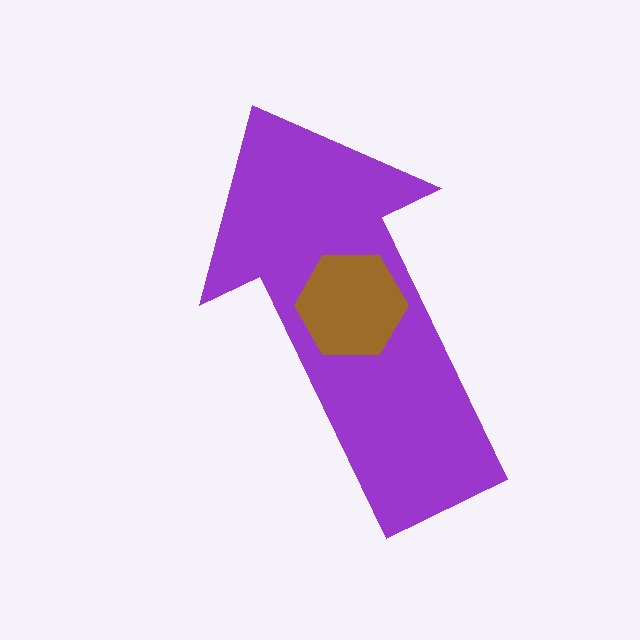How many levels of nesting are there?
2.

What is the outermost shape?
The purple arrow.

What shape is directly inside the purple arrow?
The brown hexagon.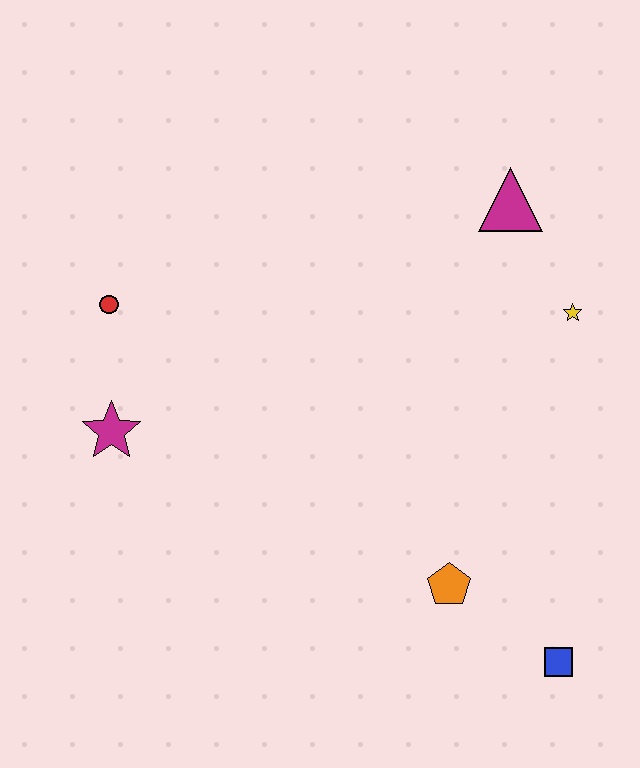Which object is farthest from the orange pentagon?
The red circle is farthest from the orange pentagon.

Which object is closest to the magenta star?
The red circle is closest to the magenta star.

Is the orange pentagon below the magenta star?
Yes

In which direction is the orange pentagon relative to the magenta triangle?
The orange pentagon is below the magenta triangle.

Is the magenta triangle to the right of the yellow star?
No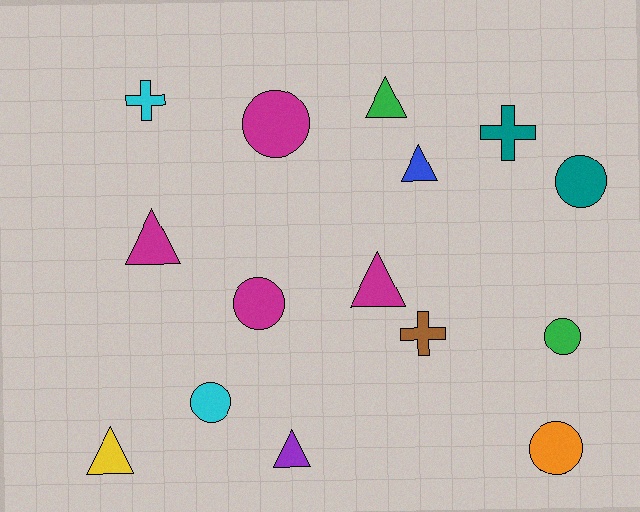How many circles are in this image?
There are 6 circles.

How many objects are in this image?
There are 15 objects.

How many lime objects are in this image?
There are no lime objects.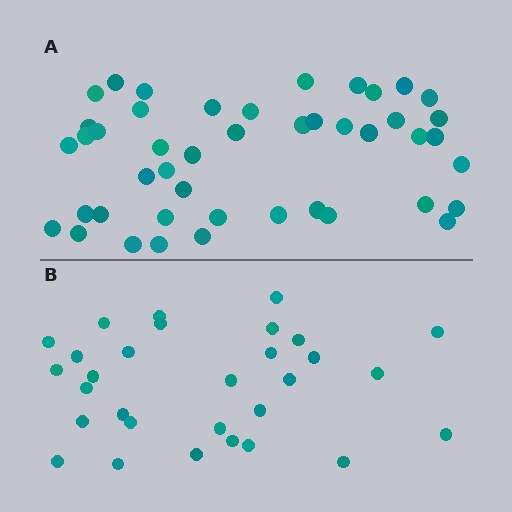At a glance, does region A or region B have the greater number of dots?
Region A (the top region) has more dots.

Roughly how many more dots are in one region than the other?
Region A has approximately 15 more dots than region B.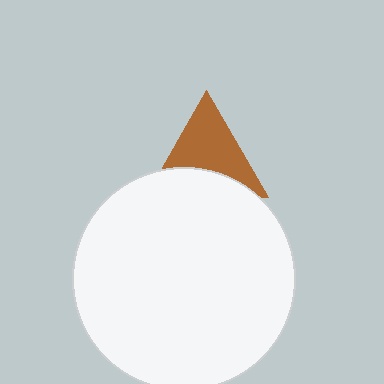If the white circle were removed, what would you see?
You would see the complete brown triangle.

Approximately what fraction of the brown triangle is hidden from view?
Roughly 38% of the brown triangle is hidden behind the white circle.